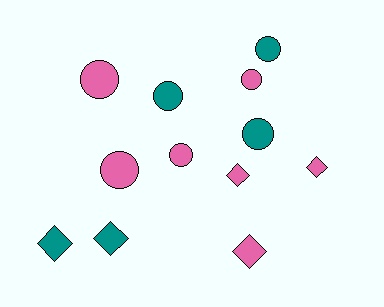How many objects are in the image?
There are 12 objects.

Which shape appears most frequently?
Circle, with 7 objects.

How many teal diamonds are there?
There are 2 teal diamonds.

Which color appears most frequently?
Pink, with 7 objects.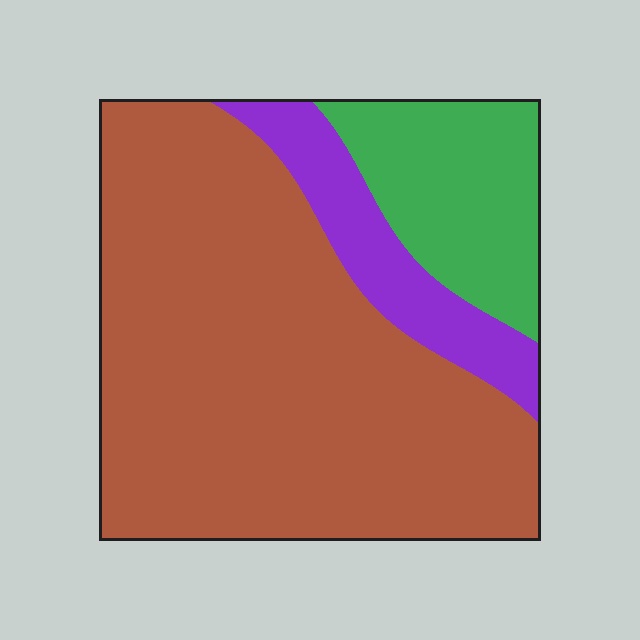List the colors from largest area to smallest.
From largest to smallest: brown, green, purple.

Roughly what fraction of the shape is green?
Green takes up about one sixth (1/6) of the shape.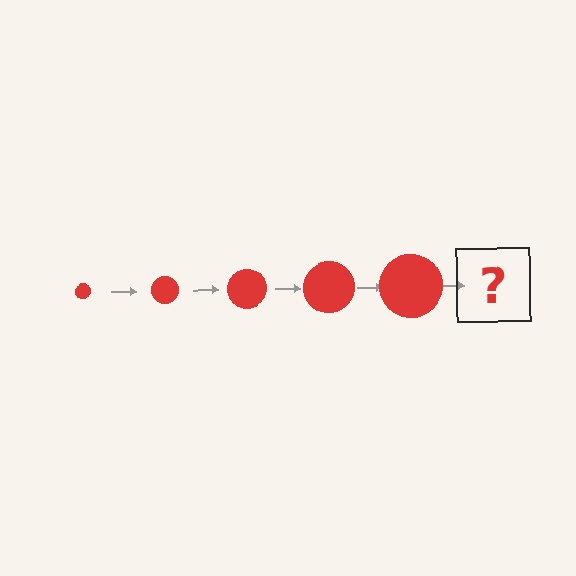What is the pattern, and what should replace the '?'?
The pattern is that the circle gets progressively larger each step. The '?' should be a red circle, larger than the previous one.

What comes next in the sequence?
The next element should be a red circle, larger than the previous one.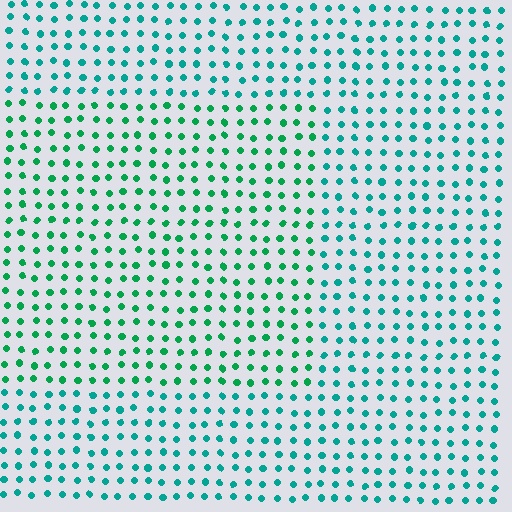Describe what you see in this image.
The image is filled with small teal elements in a uniform arrangement. A rectangle-shaped region is visible where the elements are tinted to a slightly different hue, forming a subtle color boundary.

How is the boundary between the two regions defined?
The boundary is defined purely by a slight shift in hue (about 28 degrees). Spacing, size, and orientation are identical on both sides.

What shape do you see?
I see a rectangle.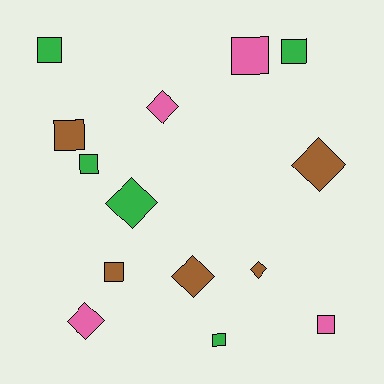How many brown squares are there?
There are 2 brown squares.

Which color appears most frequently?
Green, with 5 objects.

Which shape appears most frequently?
Square, with 8 objects.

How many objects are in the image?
There are 14 objects.